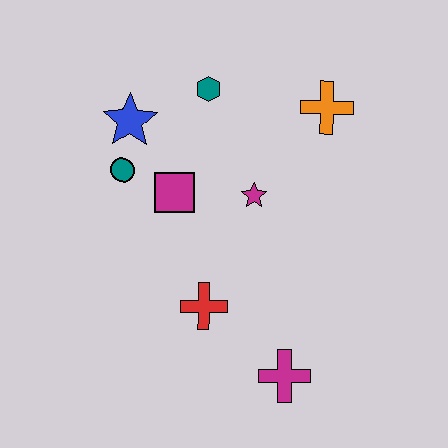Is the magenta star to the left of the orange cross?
Yes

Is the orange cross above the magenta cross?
Yes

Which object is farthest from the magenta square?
The magenta cross is farthest from the magenta square.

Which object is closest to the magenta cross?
The red cross is closest to the magenta cross.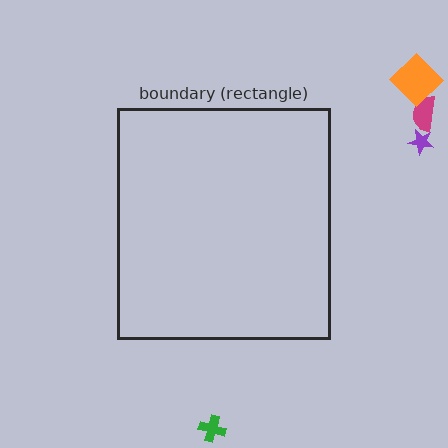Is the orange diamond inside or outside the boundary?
Outside.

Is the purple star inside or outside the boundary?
Outside.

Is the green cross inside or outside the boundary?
Outside.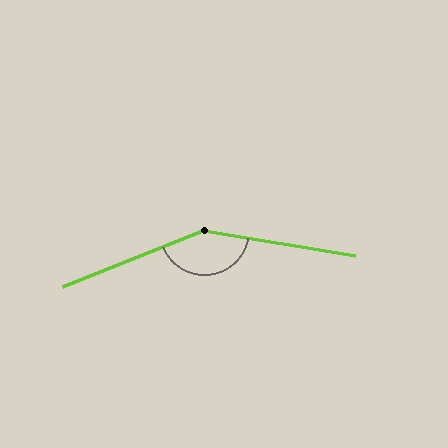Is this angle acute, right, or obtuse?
It is obtuse.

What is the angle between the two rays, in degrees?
Approximately 149 degrees.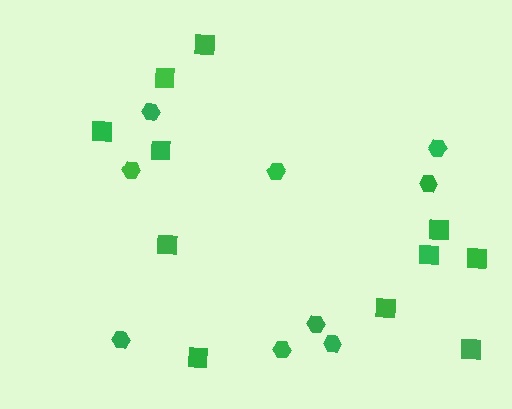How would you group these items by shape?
There are 2 groups: one group of hexagons (9) and one group of squares (11).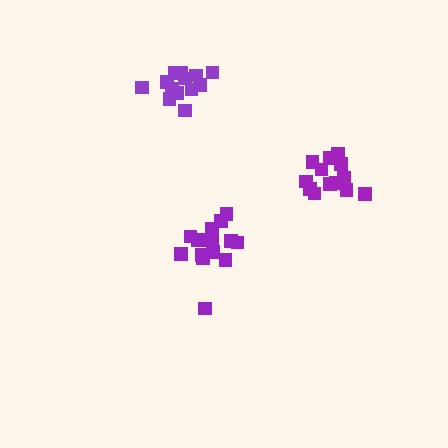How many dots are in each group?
Group 1: 14 dots, Group 2: 13 dots, Group 3: 13 dots (40 total).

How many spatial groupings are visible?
There are 3 spatial groupings.